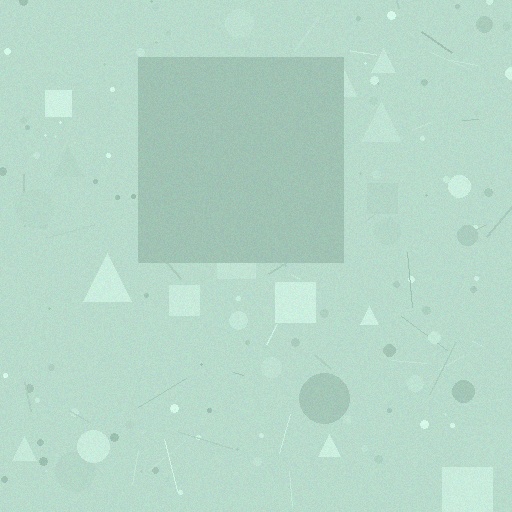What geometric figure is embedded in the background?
A square is embedded in the background.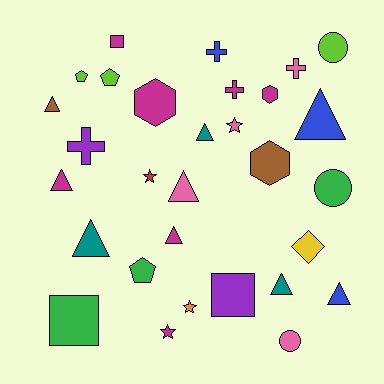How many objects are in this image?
There are 30 objects.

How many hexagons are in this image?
There are 3 hexagons.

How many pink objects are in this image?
There are 4 pink objects.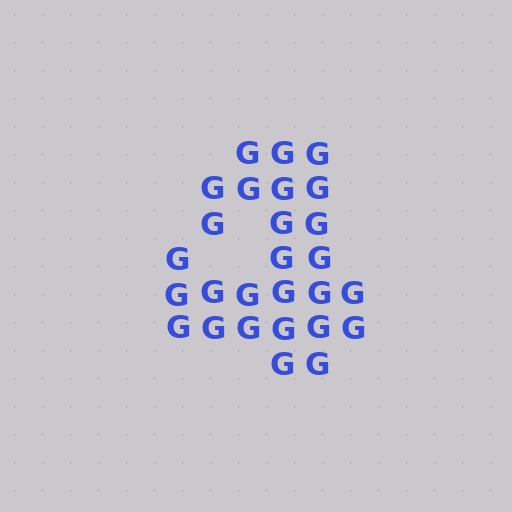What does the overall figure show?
The overall figure shows the digit 4.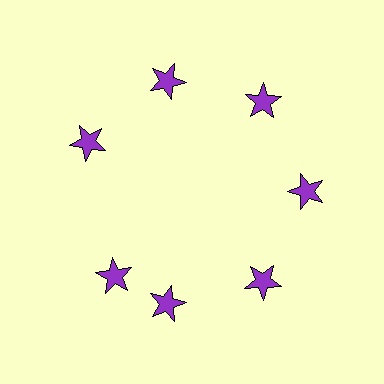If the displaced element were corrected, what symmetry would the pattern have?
It would have 7-fold rotational symmetry — the pattern would map onto itself every 51 degrees.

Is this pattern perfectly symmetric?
No. The 7 purple stars are arranged in a ring, but one element near the 8 o'clock position is rotated out of alignment along the ring, breaking the 7-fold rotational symmetry.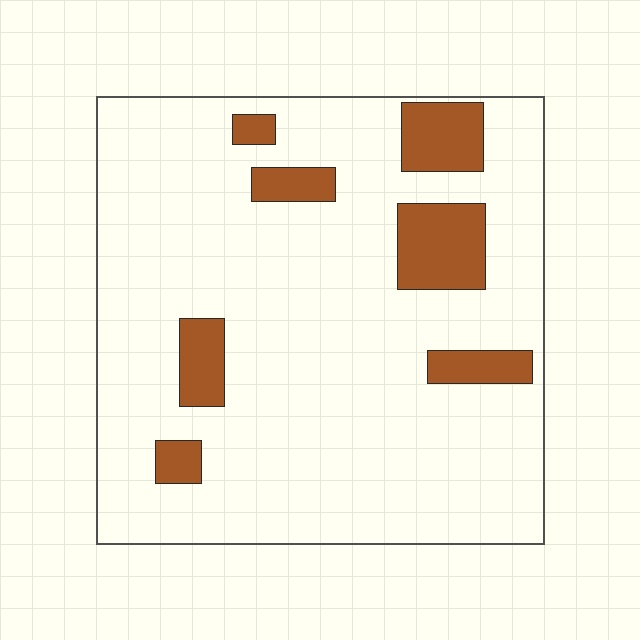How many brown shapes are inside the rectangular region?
7.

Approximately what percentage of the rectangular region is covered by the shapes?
Approximately 15%.